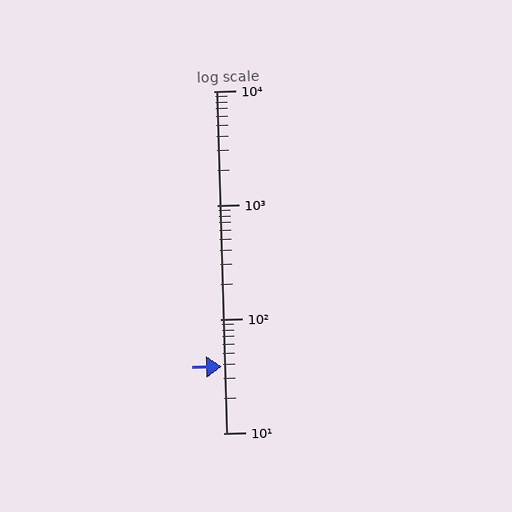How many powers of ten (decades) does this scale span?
The scale spans 3 decades, from 10 to 10000.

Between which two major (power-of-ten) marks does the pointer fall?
The pointer is between 10 and 100.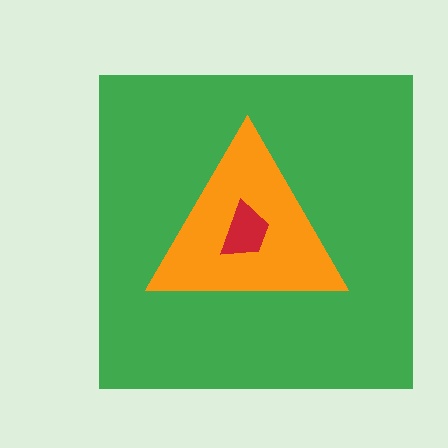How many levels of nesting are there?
3.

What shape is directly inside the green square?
The orange triangle.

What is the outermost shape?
The green square.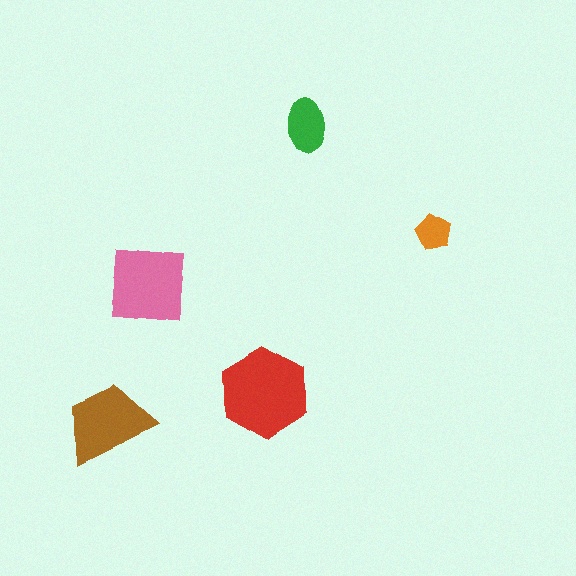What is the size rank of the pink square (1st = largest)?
2nd.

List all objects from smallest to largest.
The orange pentagon, the green ellipse, the brown trapezoid, the pink square, the red hexagon.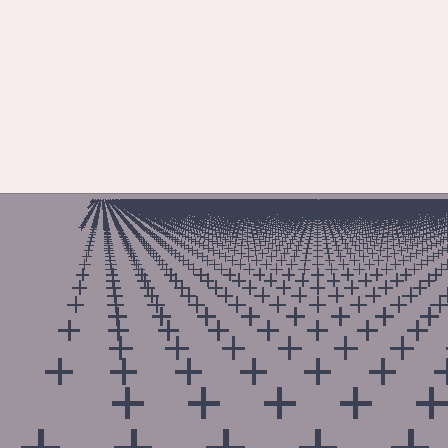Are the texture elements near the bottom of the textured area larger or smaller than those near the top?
Larger. Near the bottom, elements are closer to the viewer and appear at a bigger on-screen size.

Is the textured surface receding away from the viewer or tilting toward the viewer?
The surface is receding away from the viewer. Texture elements get smaller and denser toward the top.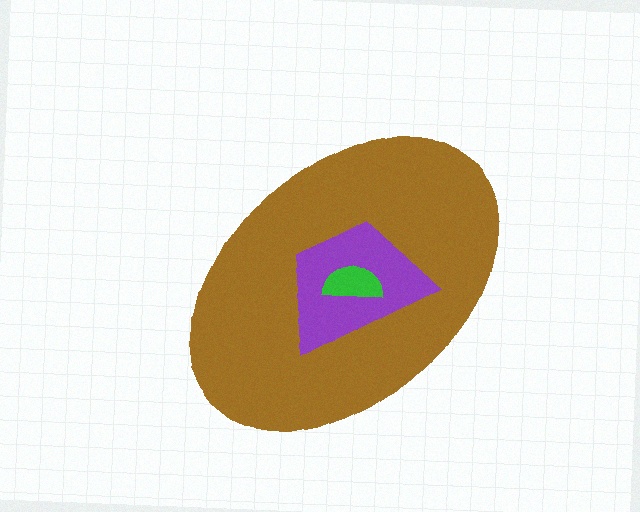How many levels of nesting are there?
3.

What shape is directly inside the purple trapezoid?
The green semicircle.